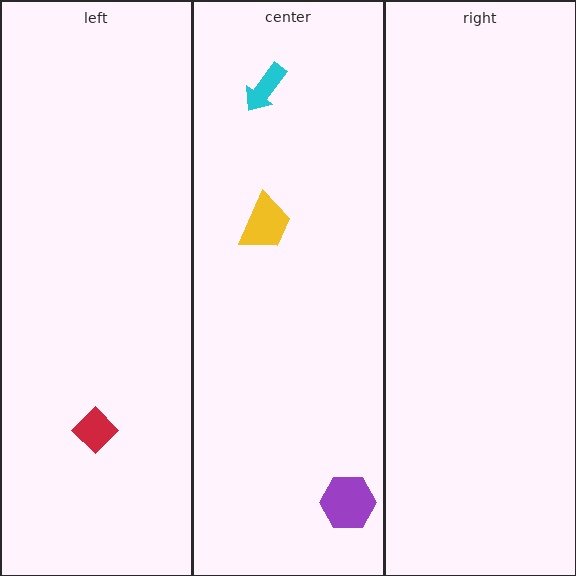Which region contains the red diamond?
The left region.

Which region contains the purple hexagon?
The center region.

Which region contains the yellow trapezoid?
The center region.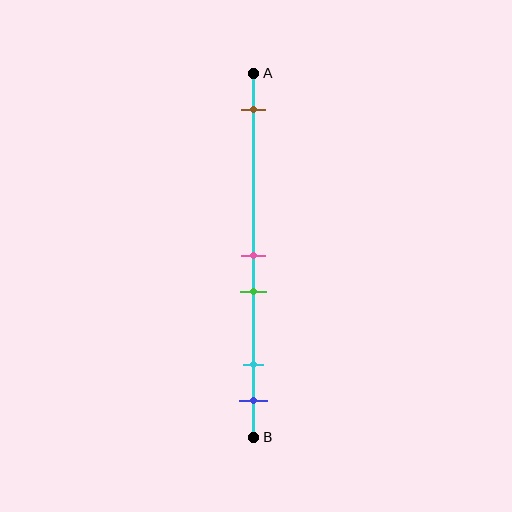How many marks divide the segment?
There are 5 marks dividing the segment.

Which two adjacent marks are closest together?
The pink and green marks are the closest adjacent pair.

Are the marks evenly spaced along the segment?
No, the marks are not evenly spaced.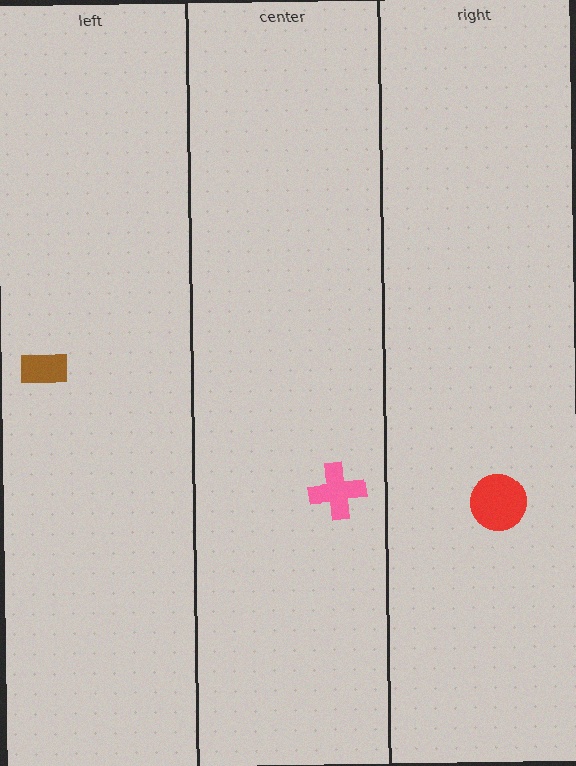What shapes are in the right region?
The red circle.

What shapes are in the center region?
The pink cross.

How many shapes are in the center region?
1.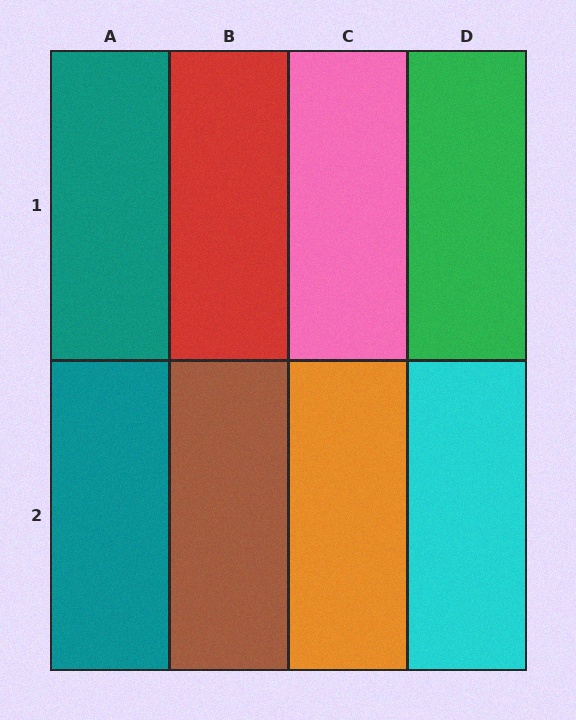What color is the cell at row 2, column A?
Teal.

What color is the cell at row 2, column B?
Brown.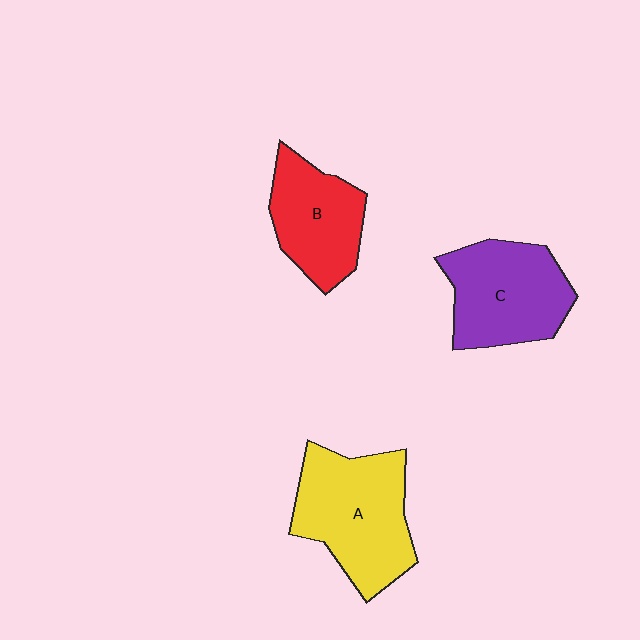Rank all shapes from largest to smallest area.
From largest to smallest: A (yellow), C (purple), B (red).